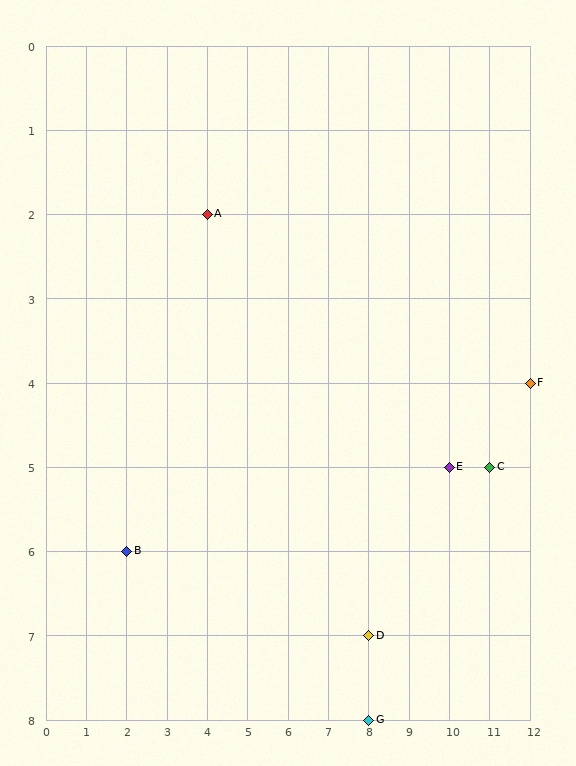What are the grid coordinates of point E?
Point E is at grid coordinates (10, 5).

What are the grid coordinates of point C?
Point C is at grid coordinates (11, 5).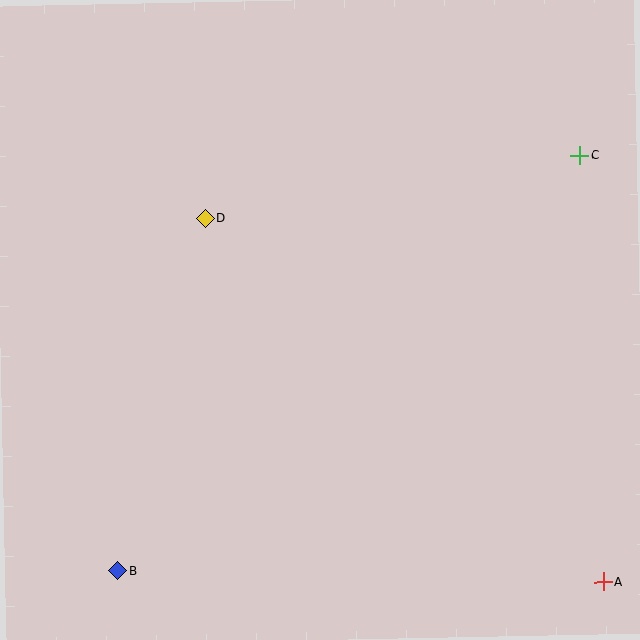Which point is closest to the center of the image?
Point D at (205, 218) is closest to the center.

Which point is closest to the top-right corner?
Point C is closest to the top-right corner.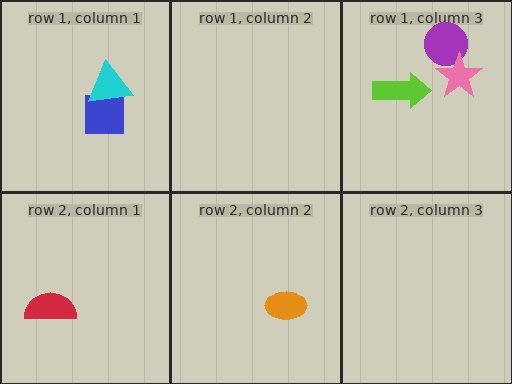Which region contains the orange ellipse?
The row 2, column 2 region.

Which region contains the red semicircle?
The row 2, column 1 region.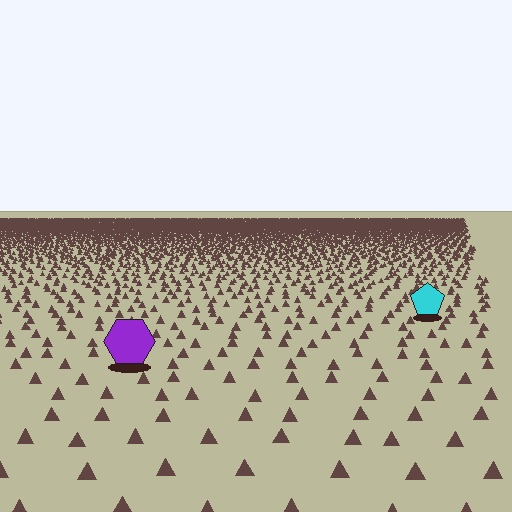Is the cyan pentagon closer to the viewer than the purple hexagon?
No. The purple hexagon is closer — you can tell from the texture gradient: the ground texture is coarser near it.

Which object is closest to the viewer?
The purple hexagon is closest. The texture marks near it are larger and more spread out.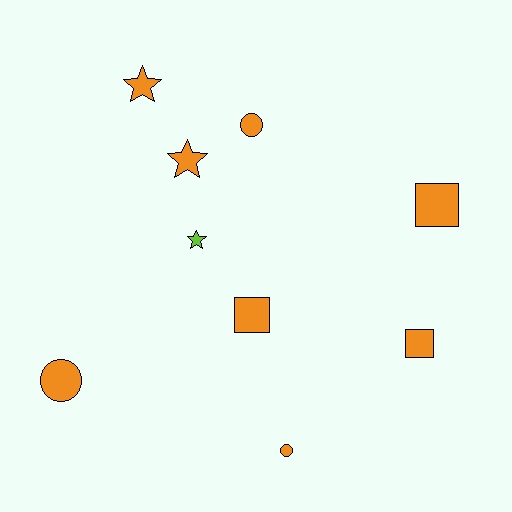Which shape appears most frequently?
Square, with 3 objects.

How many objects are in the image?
There are 9 objects.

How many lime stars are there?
There is 1 lime star.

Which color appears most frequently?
Orange, with 8 objects.